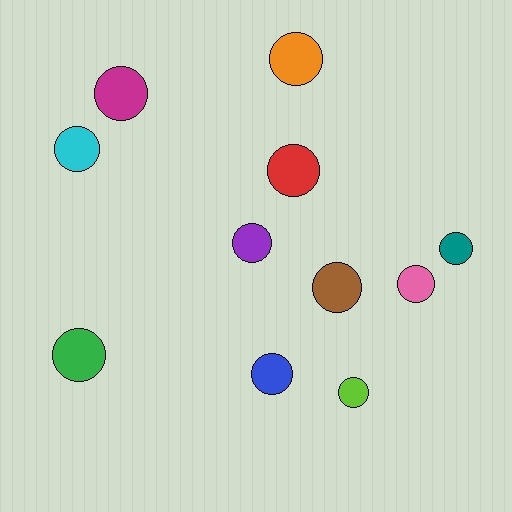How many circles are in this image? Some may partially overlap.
There are 11 circles.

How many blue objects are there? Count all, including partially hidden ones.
There is 1 blue object.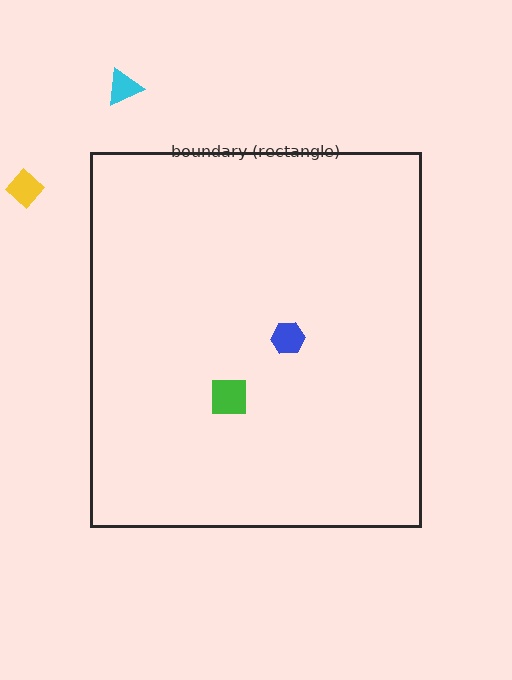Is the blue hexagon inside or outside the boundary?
Inside.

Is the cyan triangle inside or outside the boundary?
Outside.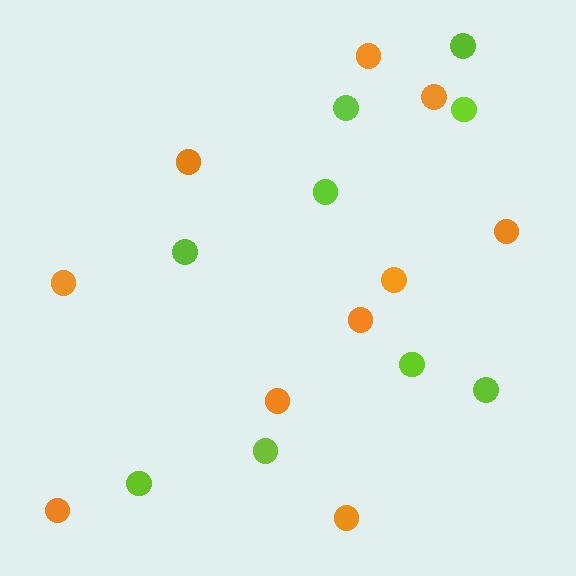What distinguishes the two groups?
There are 2 groups: one group of orange circles (10) and one group of lime circles (9).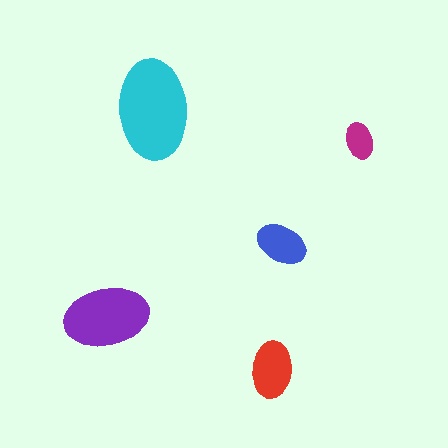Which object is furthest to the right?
The magenta ellipse is rightmost.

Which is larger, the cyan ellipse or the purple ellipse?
The cyan one.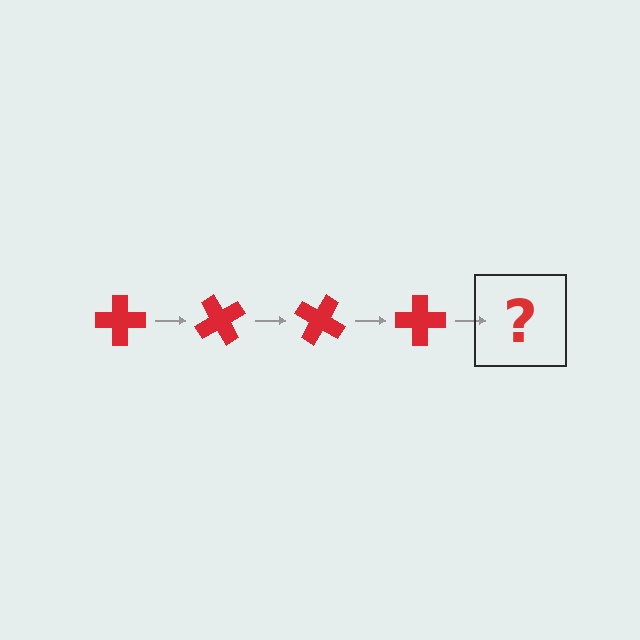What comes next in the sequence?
The next element should be a red cross rotated 240 degrees.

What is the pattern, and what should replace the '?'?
The pattern is that the cross rotates 60 degrees each step. The '?' should be a red cross rotated 240 degrees.